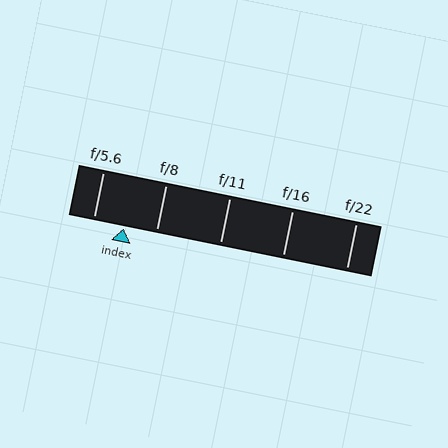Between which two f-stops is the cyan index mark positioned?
The index mark is between f/5.6 and f/8.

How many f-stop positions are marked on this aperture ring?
There are 5 f-stop positions marked.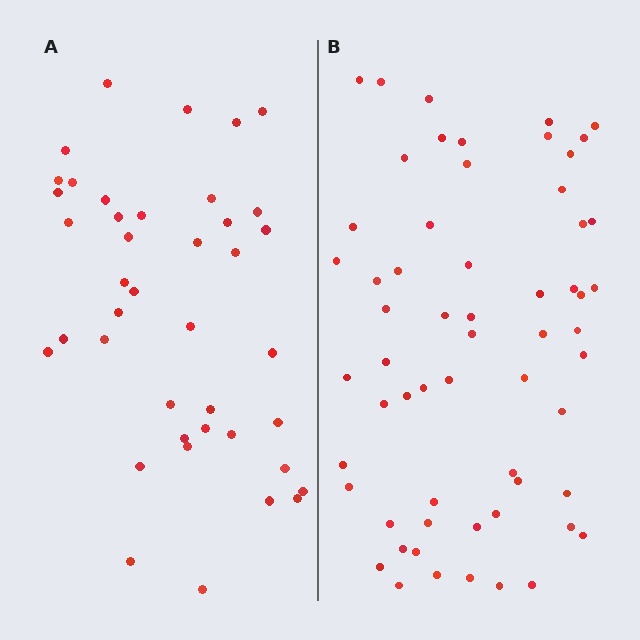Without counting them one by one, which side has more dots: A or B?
Region B (the right region) has more dots.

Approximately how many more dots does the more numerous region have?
Region B has approximately 20 more dots than region A.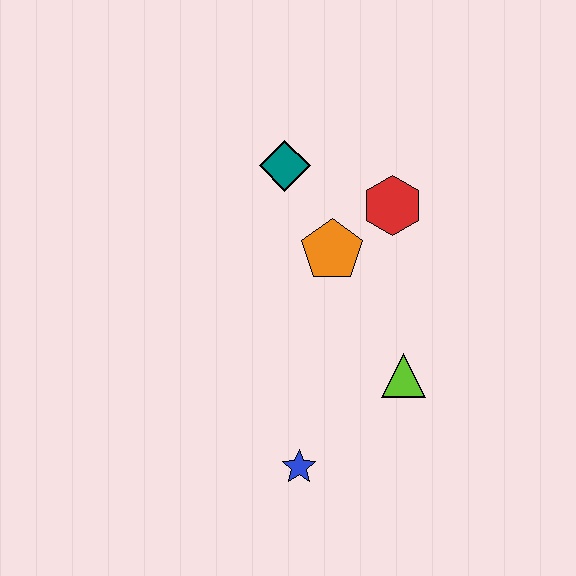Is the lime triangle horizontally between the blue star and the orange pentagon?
No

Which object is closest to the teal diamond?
The orange pentagon is closest to the teal diamond.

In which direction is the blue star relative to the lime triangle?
The blue star is to the left of the lime triangle.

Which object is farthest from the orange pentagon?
The blue star is farthest from the orange pentagon.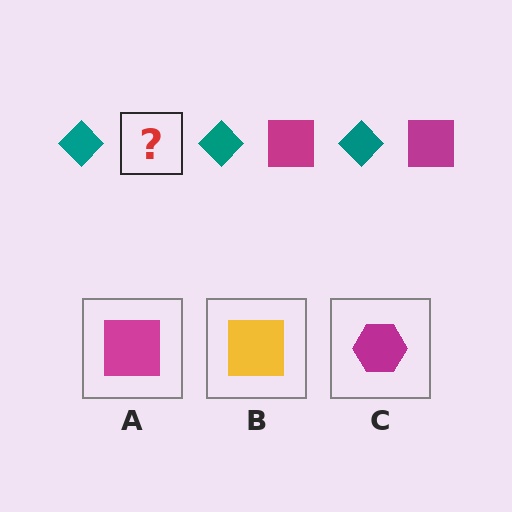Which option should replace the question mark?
Option A.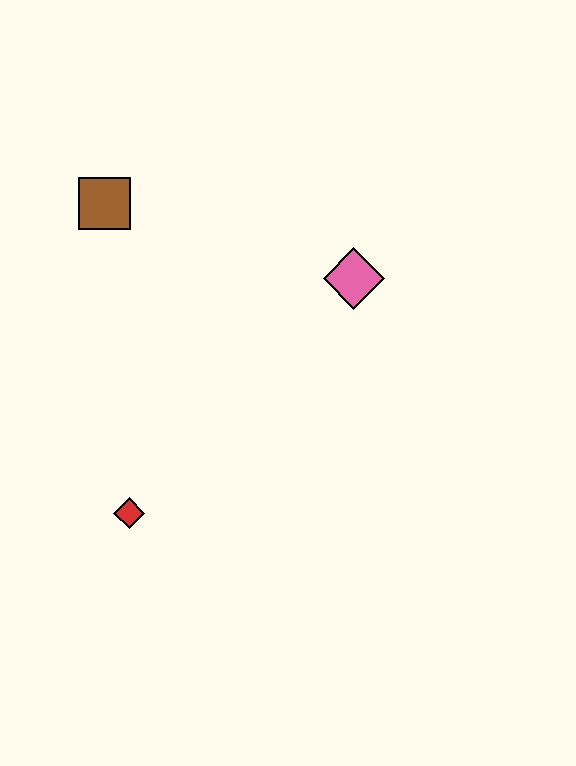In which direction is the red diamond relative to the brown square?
The red diamond is below the brown square.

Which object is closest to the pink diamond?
The brown square is closest to the pink diamond.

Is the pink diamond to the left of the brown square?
No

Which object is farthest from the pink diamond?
The red diamond is farthest from the pink diamond.